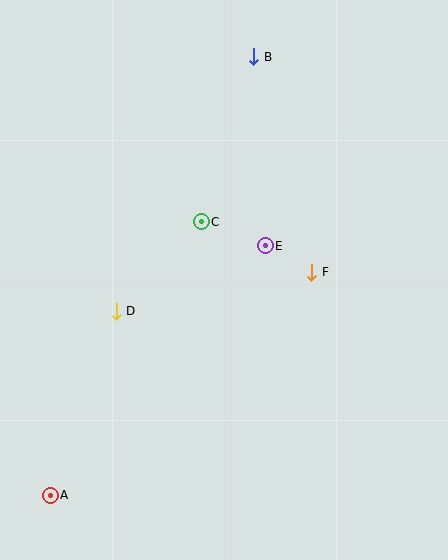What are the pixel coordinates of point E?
Point E is at (265, 246).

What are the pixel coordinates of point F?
Point F is at (312, 272).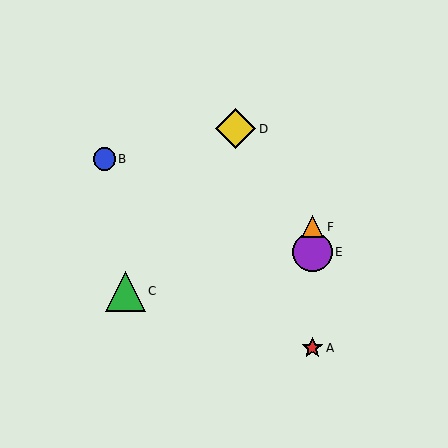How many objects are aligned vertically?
3 objects (A, E, F) are aligned vertically.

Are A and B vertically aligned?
No, A is at x≈312 and B is at x≈104.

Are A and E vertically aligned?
Yes, both are at x≈312.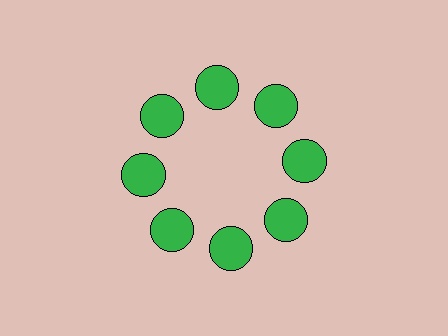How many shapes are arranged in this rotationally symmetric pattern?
There are 8 shapes, arranged in 8 groups of 1.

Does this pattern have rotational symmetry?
Yes, this pattern has 8-fold rotational symmetry. It looks the same after rotating 45 degrees around the center.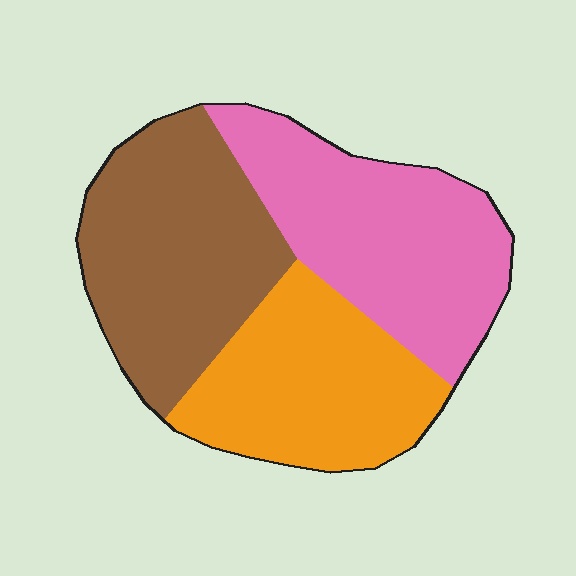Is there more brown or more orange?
Brown.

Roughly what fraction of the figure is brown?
Brown takes up about one third (1/3) of the figure.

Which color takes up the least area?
Orange, at roughly 30%.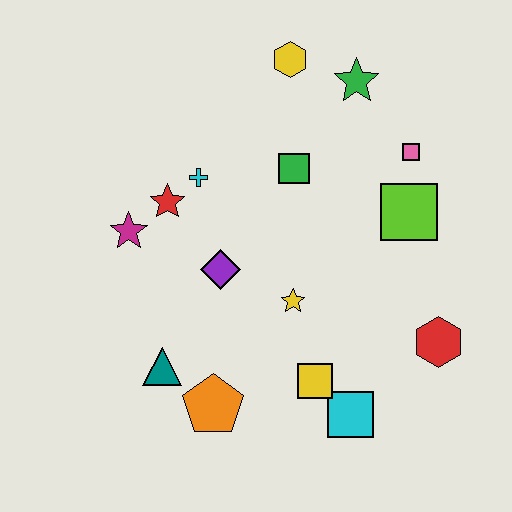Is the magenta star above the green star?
No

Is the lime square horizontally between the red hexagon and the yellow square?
Yes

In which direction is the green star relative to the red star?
The green star is to the right of the red star.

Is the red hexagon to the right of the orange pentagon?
Yes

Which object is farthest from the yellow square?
The yellow hexagon is farthest from the yellow square.